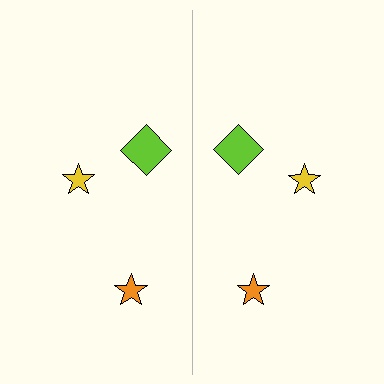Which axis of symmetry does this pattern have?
The pattern has a vertical axis of symmetry running through the center of the image.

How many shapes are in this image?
There are 6 shapes in this image.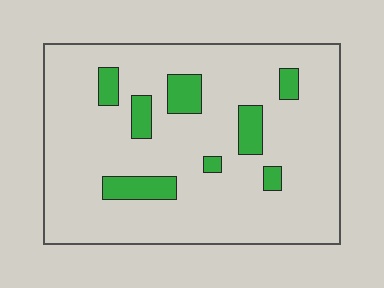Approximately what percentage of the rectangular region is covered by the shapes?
Approximately 15%.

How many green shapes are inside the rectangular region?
8.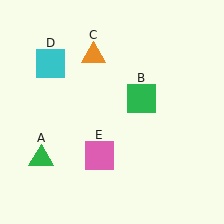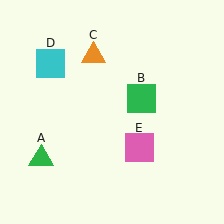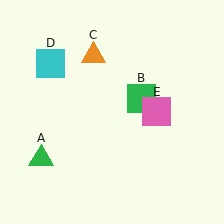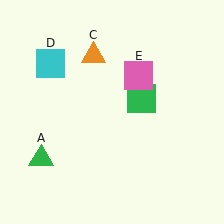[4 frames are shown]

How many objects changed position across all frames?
1 object changed position: pink square (object E).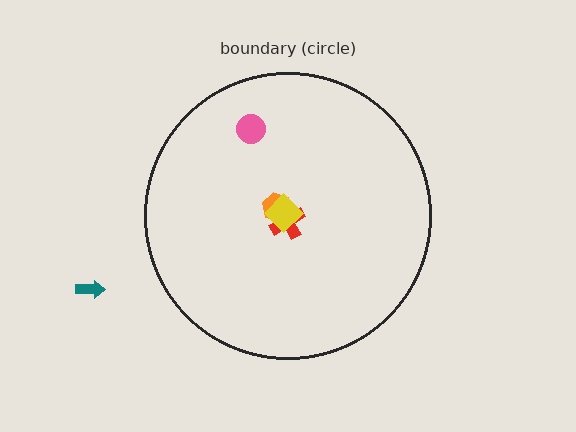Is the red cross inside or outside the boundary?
Inside.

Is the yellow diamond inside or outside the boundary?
Inside.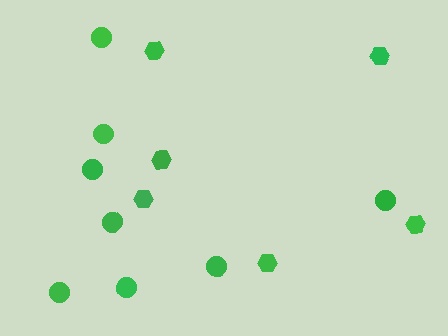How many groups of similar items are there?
There are 2 groups: one group of circles (8) and one group of hexagons (6).